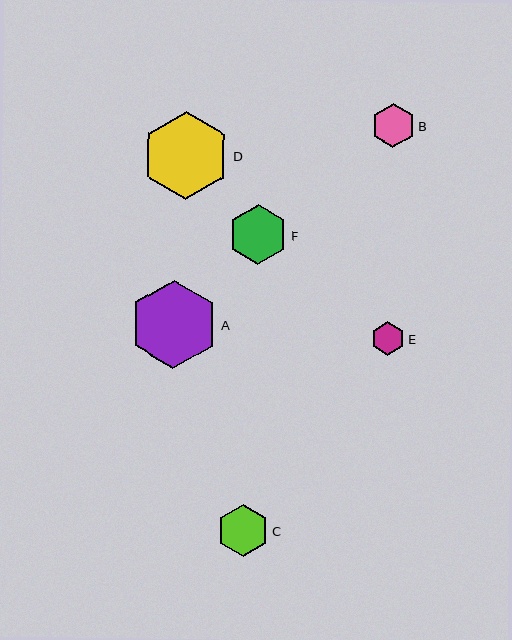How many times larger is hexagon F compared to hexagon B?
Hexagon F is approximately 1.3 times the size of hexagon B.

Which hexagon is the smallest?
Hexagon E is the smallest with a size of approximately 33 pixels.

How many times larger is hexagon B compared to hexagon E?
Hexagon B is approximately 1.3 times the size of hexagon E.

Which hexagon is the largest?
Hexagon A is the largest with a size of approximately 88 pixels.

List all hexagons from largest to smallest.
From largest to smallest: A, D, F, C, B, E.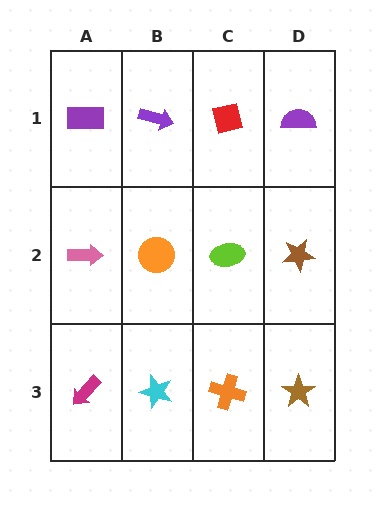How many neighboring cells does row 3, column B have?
3.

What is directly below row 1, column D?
A brown star.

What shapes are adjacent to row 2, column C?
A red square (row 1, column C), an orange cross (row 3, column C), an orange circle (row 2, column B), a brown star (row 2, column D).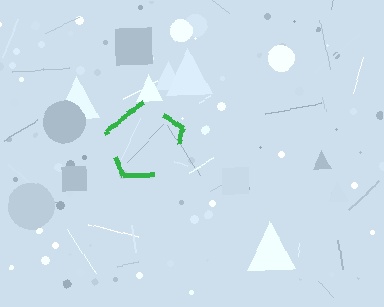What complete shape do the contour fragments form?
The contour fragments form a pentagon.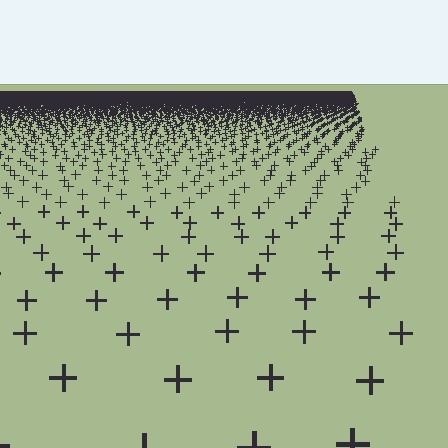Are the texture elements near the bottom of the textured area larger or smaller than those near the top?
Larger. Near the bottom, elements are closer to the viewer and appear at a bigger on-screen size.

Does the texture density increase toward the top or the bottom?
Density increases toward the top.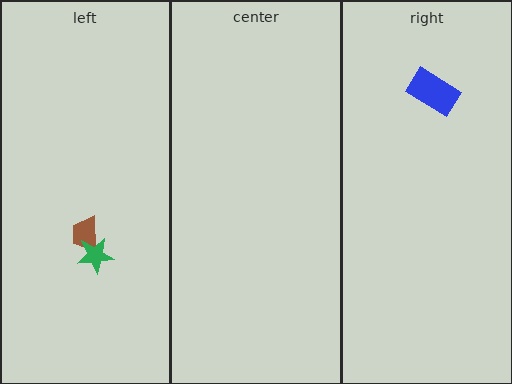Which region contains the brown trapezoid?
The left region.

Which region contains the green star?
The left region.